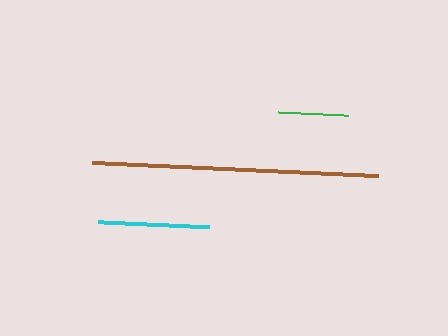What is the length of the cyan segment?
The cyan segment is approximately 112 pixels long.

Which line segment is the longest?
The brown line is the longest at approximately 286 pixels.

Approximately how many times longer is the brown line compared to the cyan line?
The brown line is approximately 2.6 times the length of the cyan line.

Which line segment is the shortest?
The green line is the shortest at approximately 70 pixels.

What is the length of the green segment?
The green segment is approximately 70 pixels long.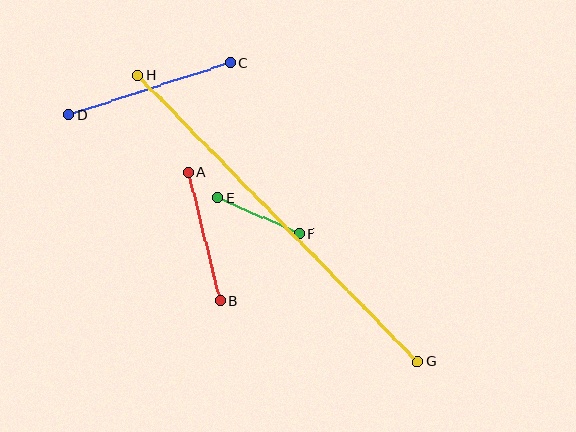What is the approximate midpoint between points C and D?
The midpoint is at approximately (149, 89) pixels.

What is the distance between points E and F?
The distance is approximately 89 pixels.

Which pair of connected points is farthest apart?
Points G and H are farthest apart.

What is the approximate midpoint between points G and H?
The midpoint is at approximately (278, 218) pixels.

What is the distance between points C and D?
The distance is approximately 170 pixels.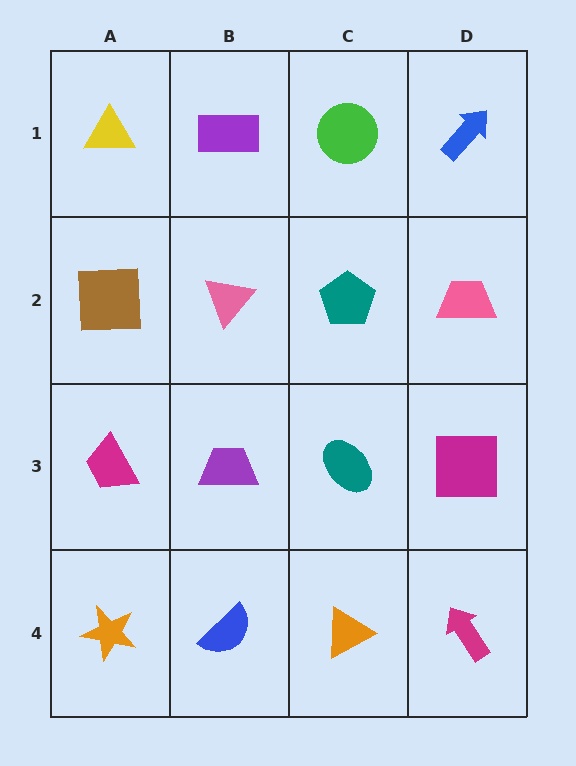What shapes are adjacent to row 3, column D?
A pink trapezoid (row 2, column D), a magenta arrow (row 4, column D), a teal ellipse (row 3, column C).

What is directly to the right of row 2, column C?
A pink trapezoid.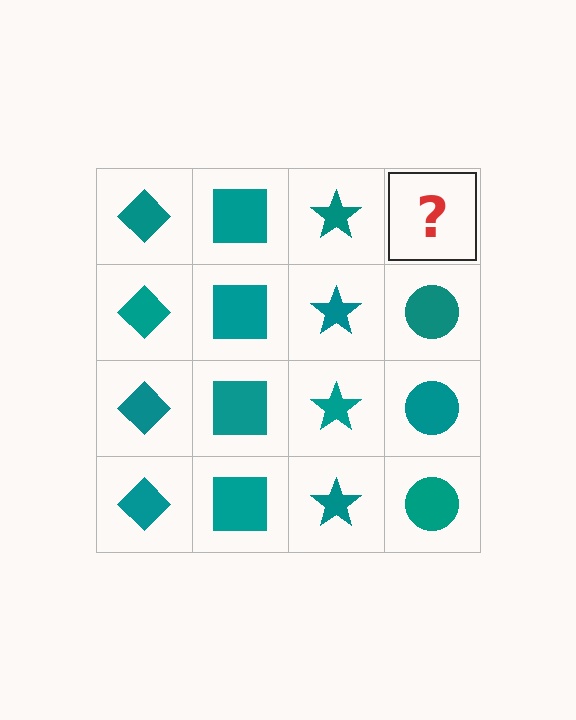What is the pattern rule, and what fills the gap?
The rule is that each column has a consistent shape. The gap should be filled with a teal circle.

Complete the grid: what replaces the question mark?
The question mark should be replaced with a teal circle.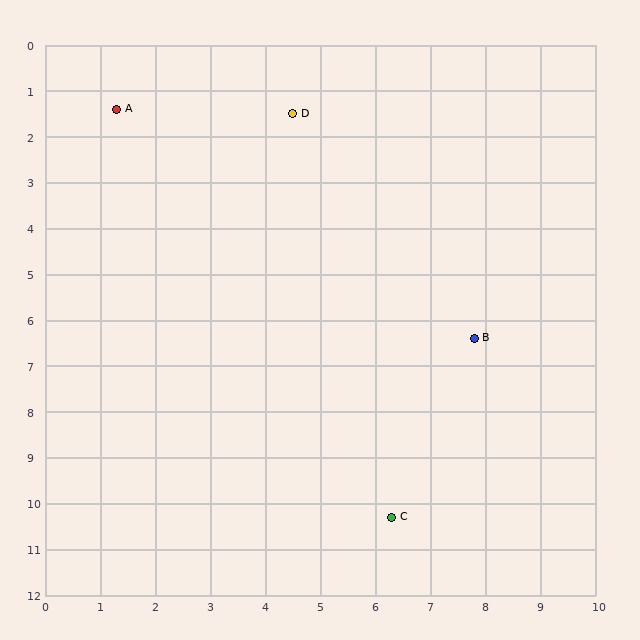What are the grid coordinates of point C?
Point C is at approximately (6.3, 10.3).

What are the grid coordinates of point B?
Point B is at approximately (7.8, 6.4).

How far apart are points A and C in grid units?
Points A and C are about 10.2 grid units apart.